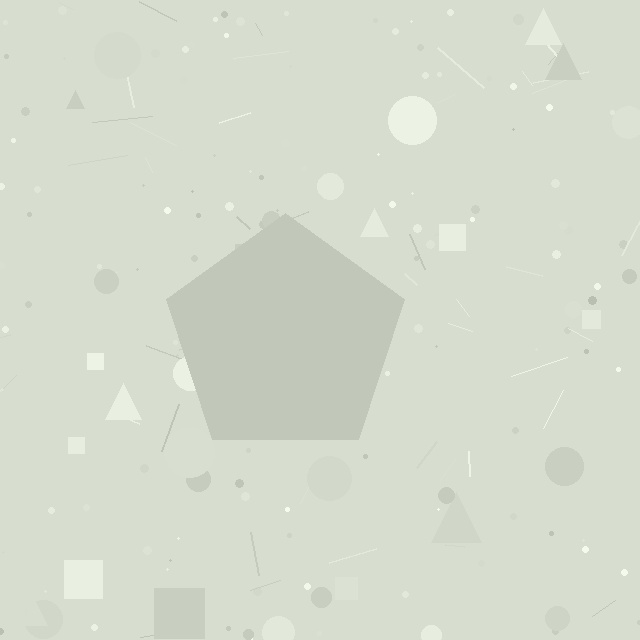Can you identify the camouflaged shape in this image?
The camouflaged shape is a pentagon.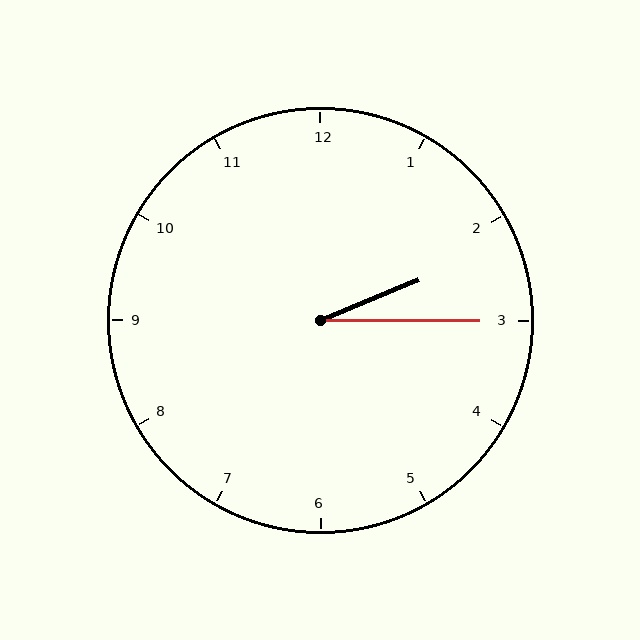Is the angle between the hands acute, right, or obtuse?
It is acute.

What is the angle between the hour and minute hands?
Approximately 22 degrees.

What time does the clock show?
2:15.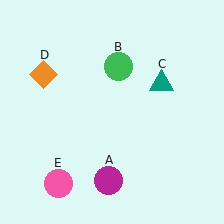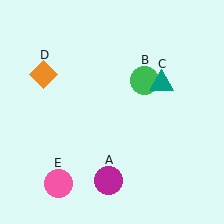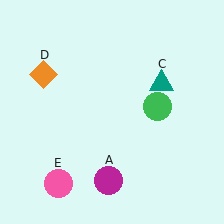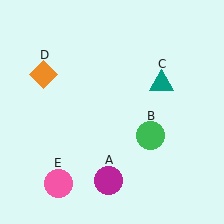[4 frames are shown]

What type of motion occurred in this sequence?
The green circle (object B) rotated clockwise around the center of the scene.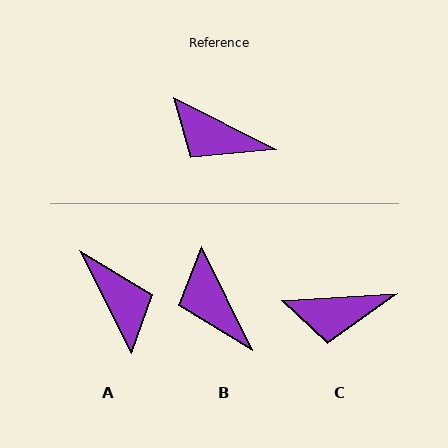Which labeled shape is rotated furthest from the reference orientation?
A, about 144 degrees away.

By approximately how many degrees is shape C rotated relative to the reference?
Approximately 30 degrees counter-clockwise.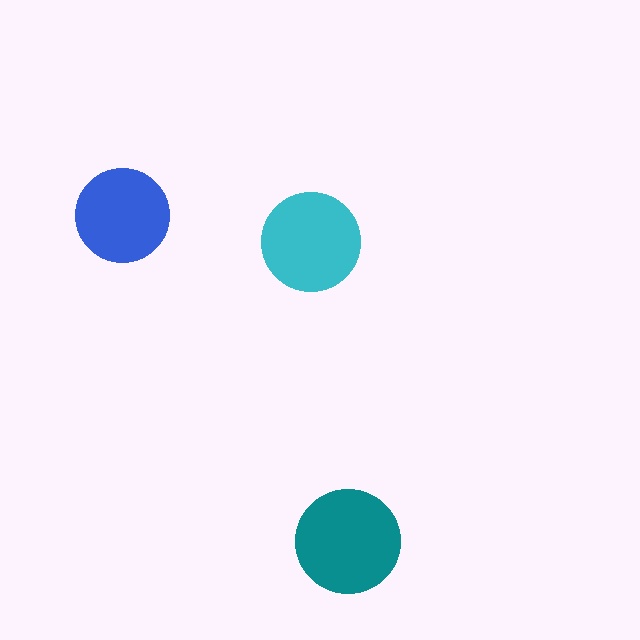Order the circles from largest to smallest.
the teal one, the cyan one, the blue one.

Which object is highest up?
The blue circle is topmost.